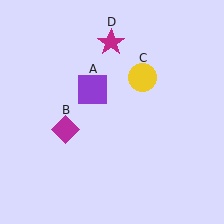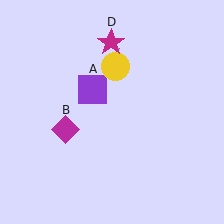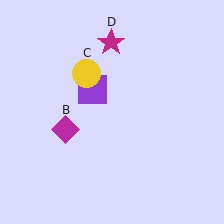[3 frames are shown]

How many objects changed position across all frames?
1 object changed position: yellow circle (object C).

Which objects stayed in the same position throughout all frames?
Purple square (object A) and magenta diamond (object B) and magenta star (object D) remained stationary.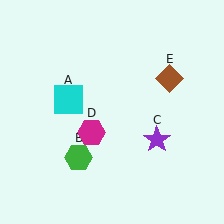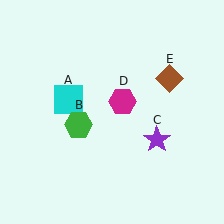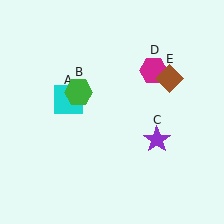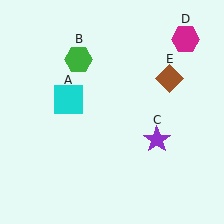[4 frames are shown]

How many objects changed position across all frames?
2 objects changed position: green hexagon (object B), magenta hexagon (object D).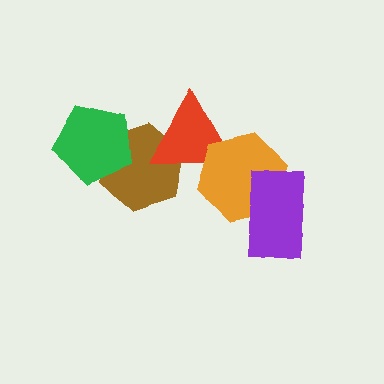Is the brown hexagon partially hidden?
Yes, it is partially covered by another shape.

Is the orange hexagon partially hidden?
Yes, it is partially covered by another shape.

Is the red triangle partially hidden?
Yes, it is partially covered by another shape.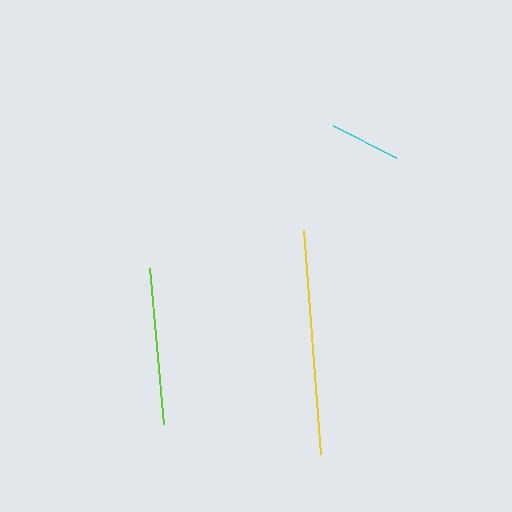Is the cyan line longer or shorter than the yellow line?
The yellow line is longer than the cyan line.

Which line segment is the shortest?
The cyan line is the shortest at approximately 71 pixels.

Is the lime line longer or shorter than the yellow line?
The yellow line is longer than the lime line.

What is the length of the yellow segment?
The yellow segment is approximately 224 pixels long.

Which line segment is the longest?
The yellow line is the longest at approximately 224 pixels.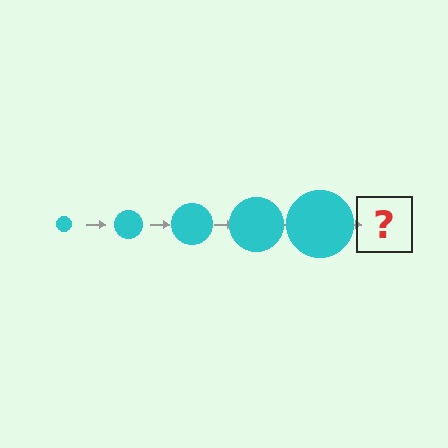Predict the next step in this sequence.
The next step is a cyan circle, larger than the previous one.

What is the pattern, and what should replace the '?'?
The pattern is that the circle gets progressively larger each step. The '?' should be a cyan circle, larger than the previous one.